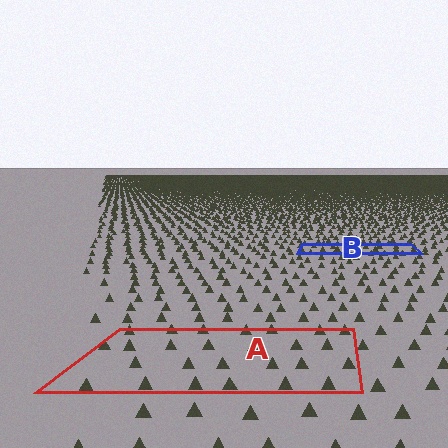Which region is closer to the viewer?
Region A is closer. The texture elements there are larger and more spread out.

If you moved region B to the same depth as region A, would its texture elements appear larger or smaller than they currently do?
They would appear larger. At a closer depth, the same texture elements are projected at a bigger on-screen size.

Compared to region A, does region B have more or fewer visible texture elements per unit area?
Region B has more texture elements per unit area — they are packed more densely because it is farther away.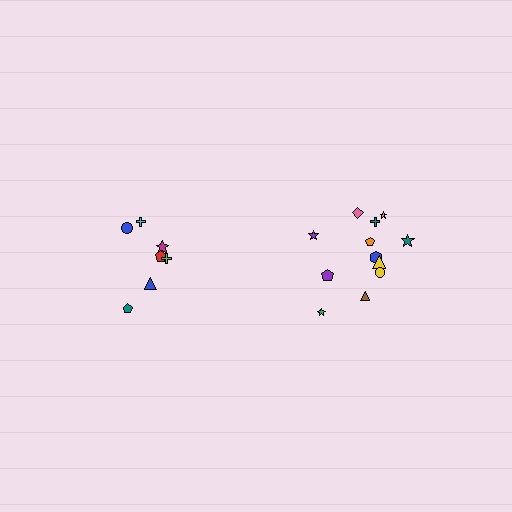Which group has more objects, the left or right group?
The right group.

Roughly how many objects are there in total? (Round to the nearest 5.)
Roughly 20 objects in total.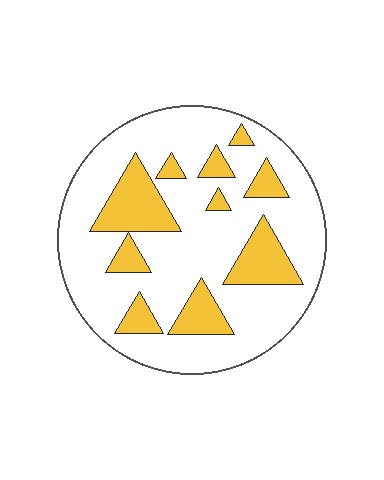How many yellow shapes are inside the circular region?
10.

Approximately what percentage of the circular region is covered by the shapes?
Approximately 25%.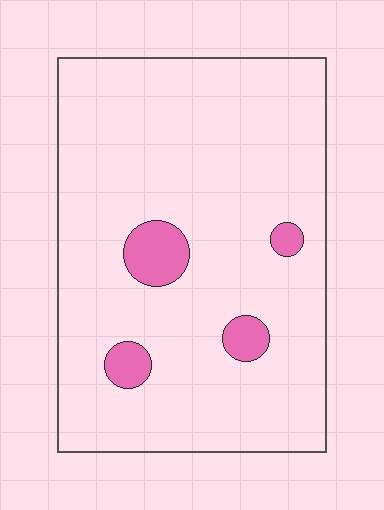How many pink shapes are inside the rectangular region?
4.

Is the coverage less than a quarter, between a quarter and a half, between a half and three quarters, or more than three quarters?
Less than a quarter.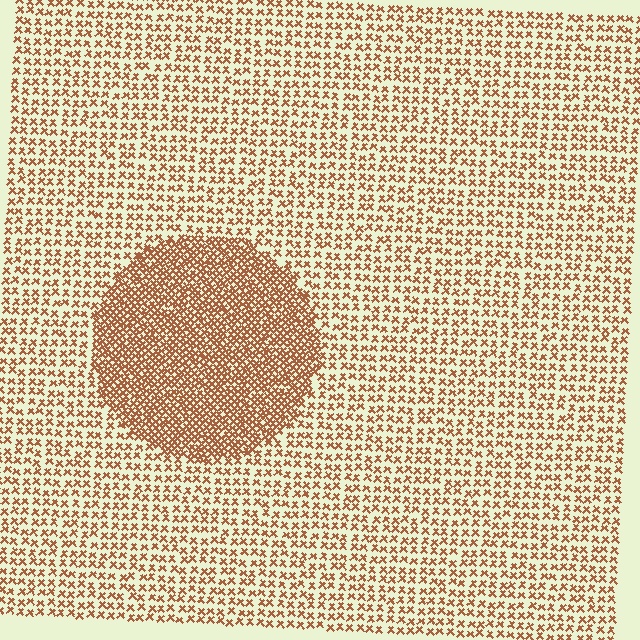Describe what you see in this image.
The image contains small brown elements arranged at two different densities. A circle-shaped region is visible where the elements are more densely packed than the surrounding area.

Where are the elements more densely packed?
The elements are more densely packed inside the circle boundary.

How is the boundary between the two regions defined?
The boundary is defined by a change in element density (approximately 2.2x ratio). All elements are the same color, size, and shape.